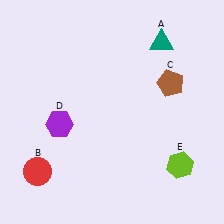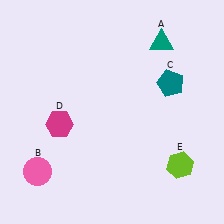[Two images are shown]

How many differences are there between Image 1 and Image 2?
There are 3 differences between the two images.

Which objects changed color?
B changed from red to pink. C changed from brown to teal. D changed from purple to magenta.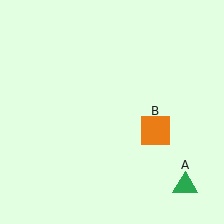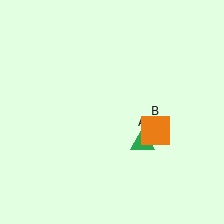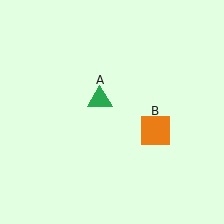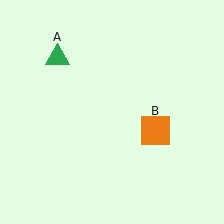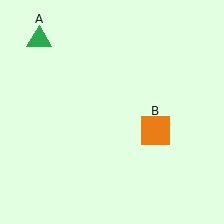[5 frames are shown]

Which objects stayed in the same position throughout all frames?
Orange square (object B) remained stationary.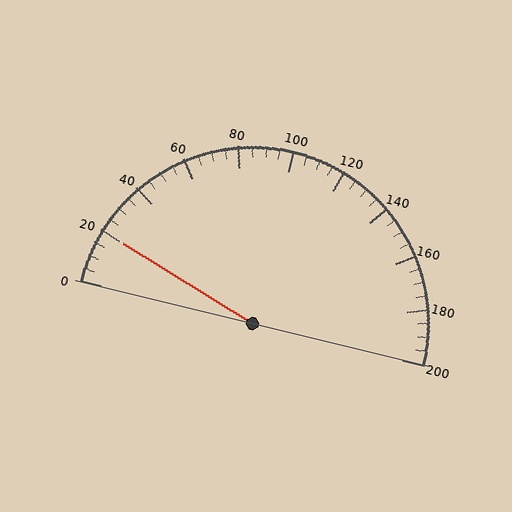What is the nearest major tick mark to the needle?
The nearest major tick mark is 20.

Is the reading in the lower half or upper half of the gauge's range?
The reading is in the lower half of the range (0 to 200).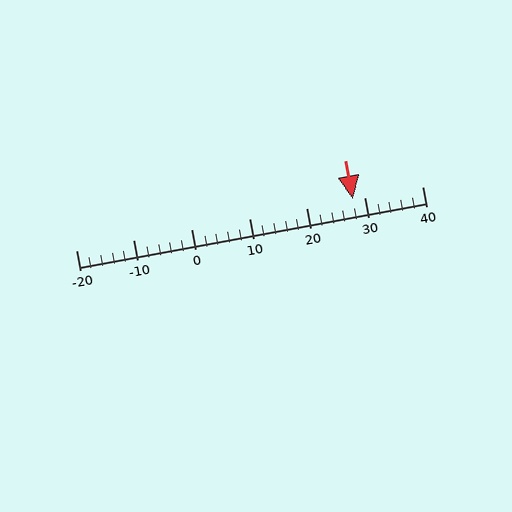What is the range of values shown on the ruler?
The ruler shows values from -20 to 40.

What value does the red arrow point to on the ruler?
The red arrow points to approximately 28.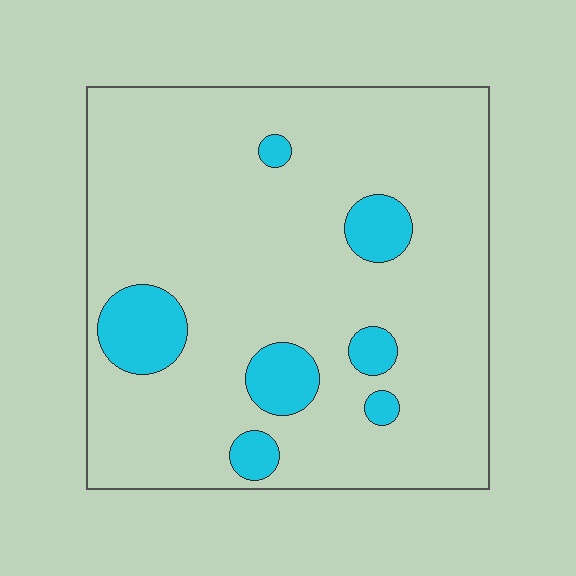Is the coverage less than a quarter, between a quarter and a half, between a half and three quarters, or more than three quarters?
Less than a quarter.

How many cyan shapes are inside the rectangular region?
7.